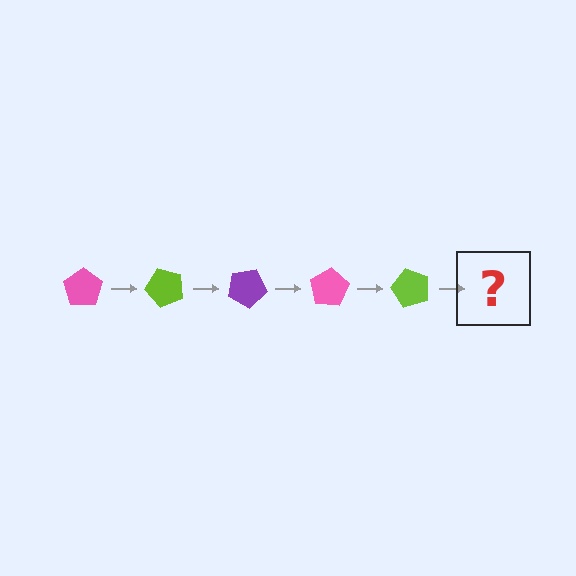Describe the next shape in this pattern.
It should be a purple pentagon, rotated 250 degrees from the start.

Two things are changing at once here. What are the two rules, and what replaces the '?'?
The two rules are that it rotates 50 degrees each step and the color cycles through pink, lime, and purple. The '?' should be a purple pentagon, rotated 250 degrees from the start.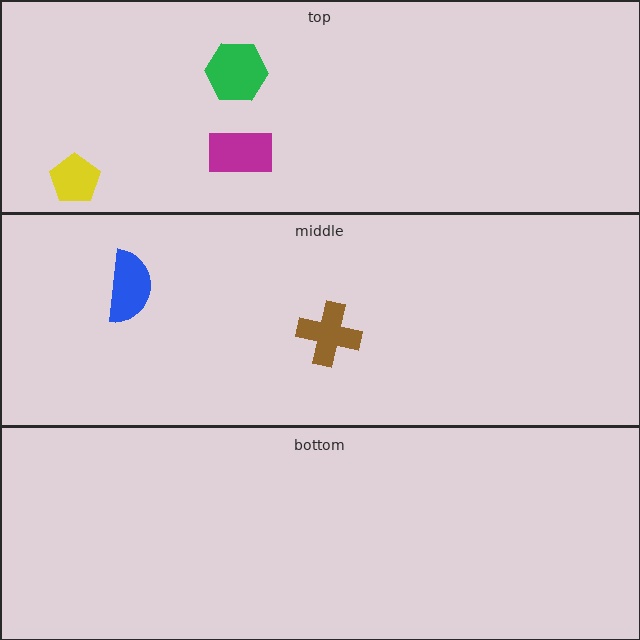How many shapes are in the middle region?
2.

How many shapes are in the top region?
3.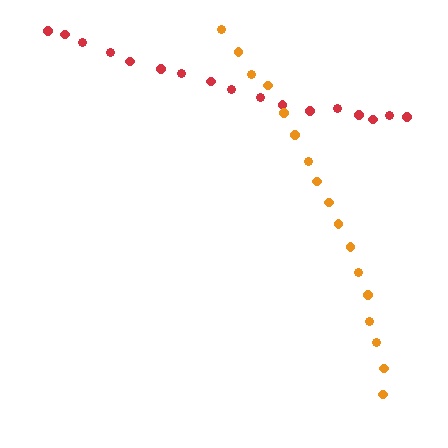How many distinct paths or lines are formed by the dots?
There are 2 distinct paths.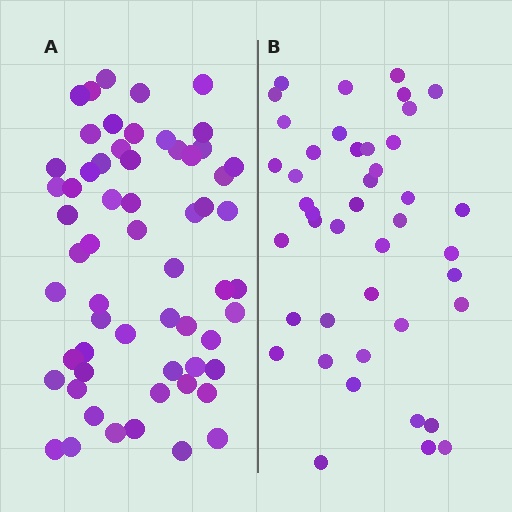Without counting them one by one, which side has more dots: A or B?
Region A (the left region) has more dots.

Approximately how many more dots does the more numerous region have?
Region A has approximately 15 more dots than region B.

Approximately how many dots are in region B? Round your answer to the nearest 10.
About 40 dots. (The exact count is 43, which rounds to 40.)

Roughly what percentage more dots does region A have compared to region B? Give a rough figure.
About 40% more.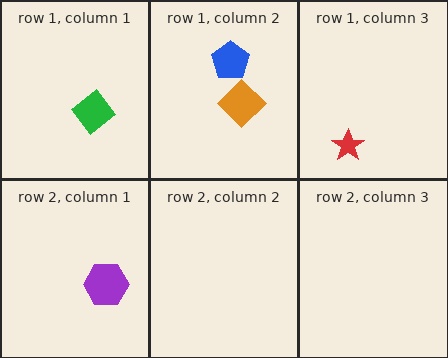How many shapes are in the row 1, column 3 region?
1.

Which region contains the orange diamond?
The row 1, column 2 region.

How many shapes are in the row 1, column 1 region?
1.